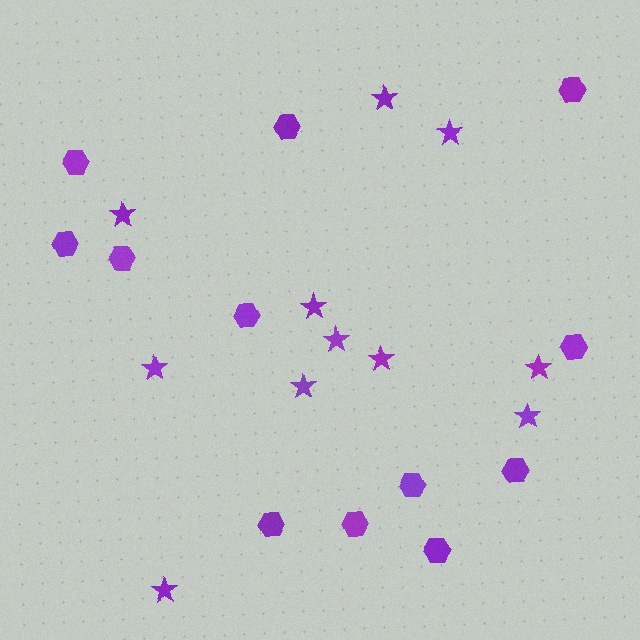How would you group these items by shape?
There are 2 groups: one group of hexagons (12) and one group of stars (11).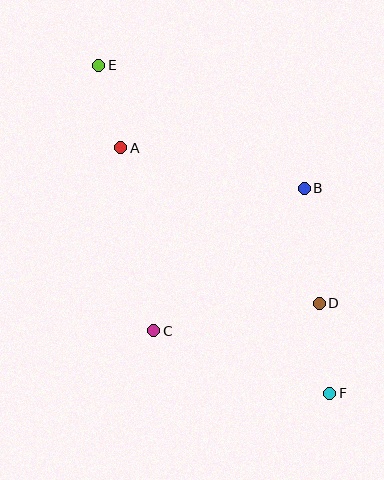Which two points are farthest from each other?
Points E and F are farthest from each other.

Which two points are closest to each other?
Points A and E are closest to each other.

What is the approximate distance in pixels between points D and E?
The distance between D and E is approximately 324 pixels.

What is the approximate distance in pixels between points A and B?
The distance between A and B is approximately 188 pixels.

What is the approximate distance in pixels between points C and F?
The distance between C and F is approximately 186 pixels.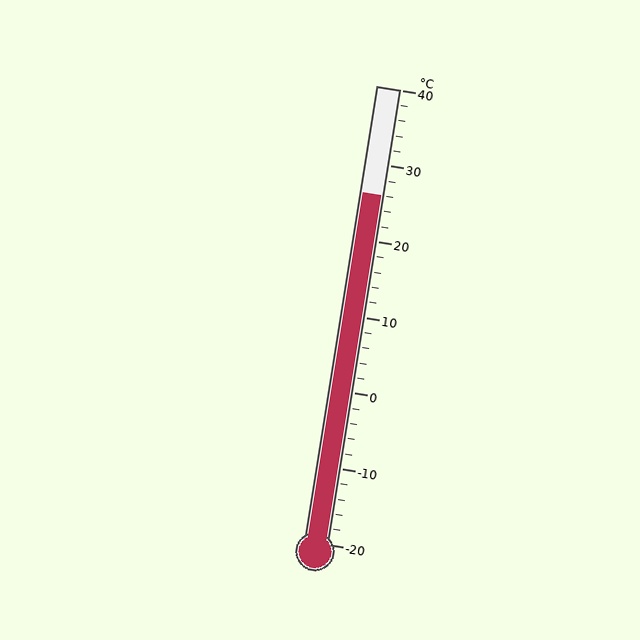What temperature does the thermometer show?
The thermometer shows approximately 26°C.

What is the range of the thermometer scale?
The thermometer scale ranges from -20°C to 40°C.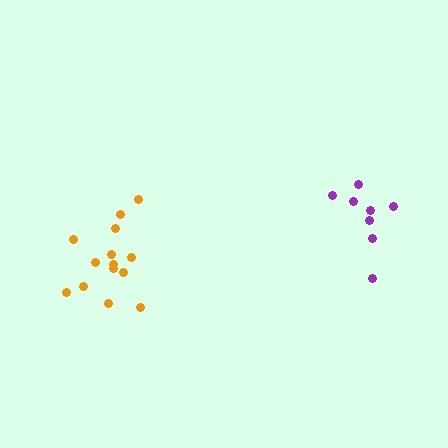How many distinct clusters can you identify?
There are 2 distinct clusters.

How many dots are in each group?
Group 1: 8 dots, Group 2: 14 dots (22 total).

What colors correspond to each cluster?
The clusters are colored: purple, orange.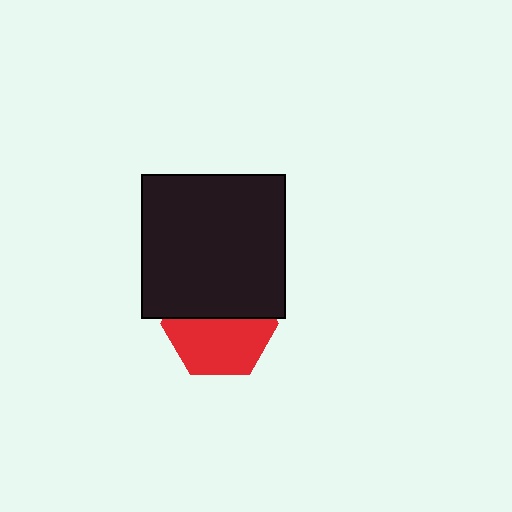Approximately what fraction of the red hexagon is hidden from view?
Roughly 45% of the red hexagon is hidden behind the black square.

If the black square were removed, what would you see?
You would see the complete red hexagon.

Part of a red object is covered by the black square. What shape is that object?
It is a hexagon.